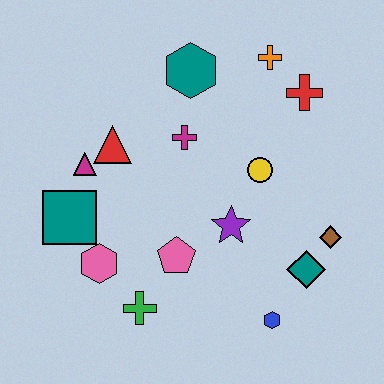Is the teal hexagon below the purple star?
No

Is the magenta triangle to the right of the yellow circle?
No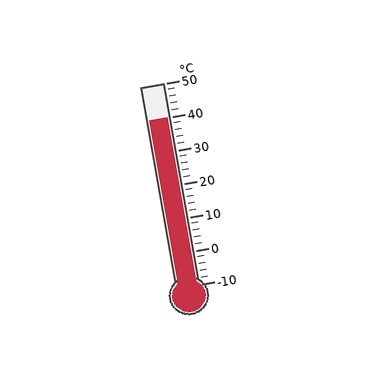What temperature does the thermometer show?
The thermometer shows approximately 40°C.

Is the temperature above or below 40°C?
The temperature is at 40°C.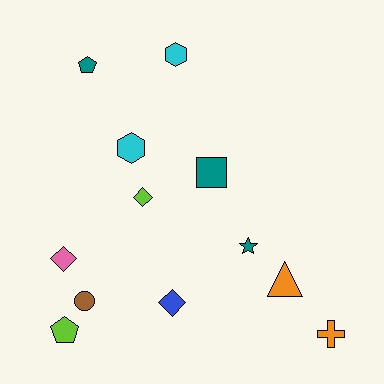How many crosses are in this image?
There is 1 cross.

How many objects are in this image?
There are 12 objects.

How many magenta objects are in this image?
There are no magenta objects.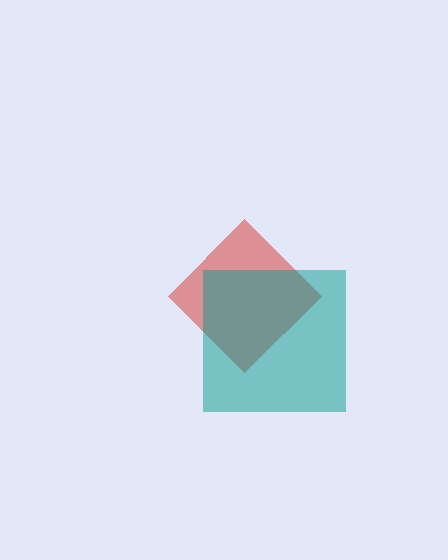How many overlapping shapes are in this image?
There are 2 overlapping shapes in the image.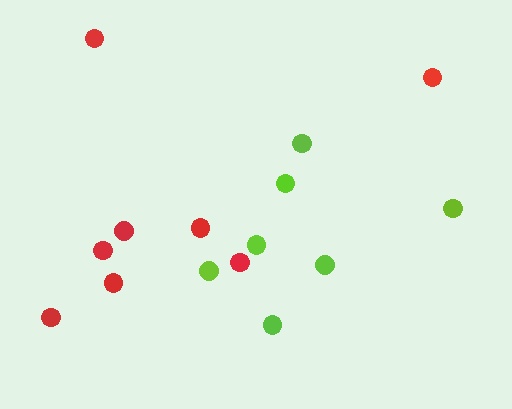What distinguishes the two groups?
There are 2 groups: one group of lime circles (7) and one group of red circles (8).